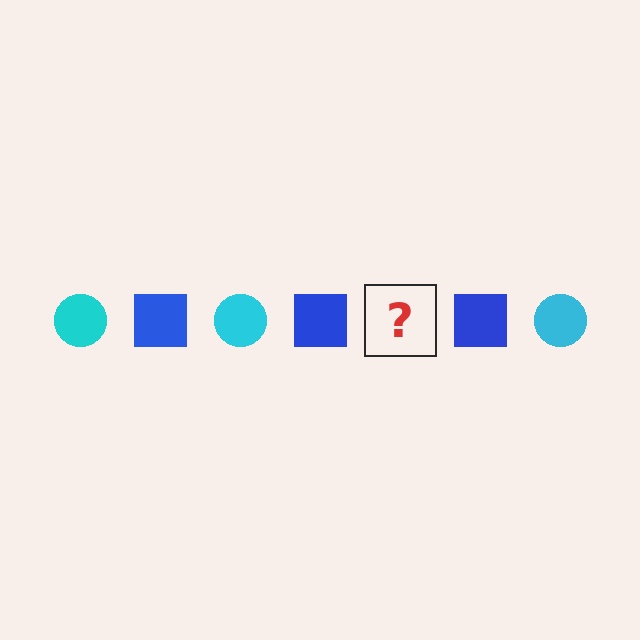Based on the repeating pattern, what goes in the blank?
The blank should be a cyan circle.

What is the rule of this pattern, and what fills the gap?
The rule is that the pattern alternates between cyan circle and blue square. The gap should be filled with a cyan circle.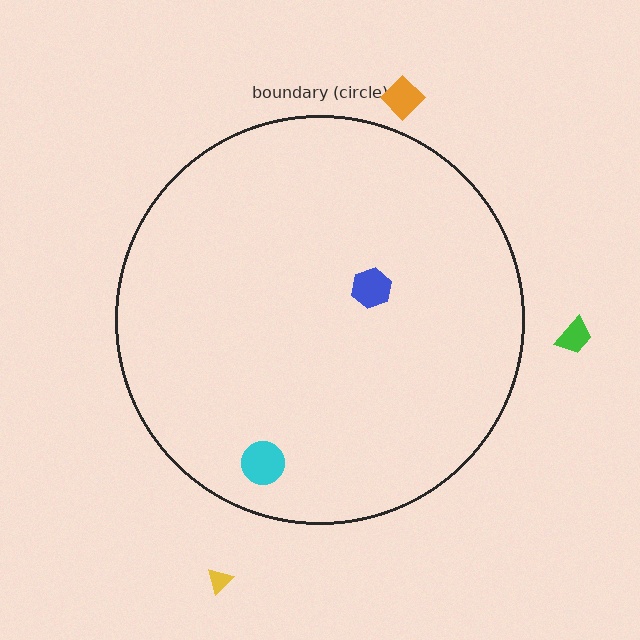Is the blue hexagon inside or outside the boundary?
Inside.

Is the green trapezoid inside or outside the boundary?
Outside.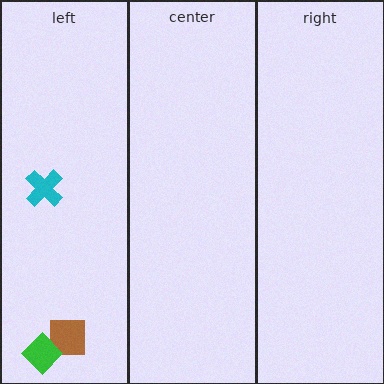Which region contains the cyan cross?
The left region.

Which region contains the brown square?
The left region.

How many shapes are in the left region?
3.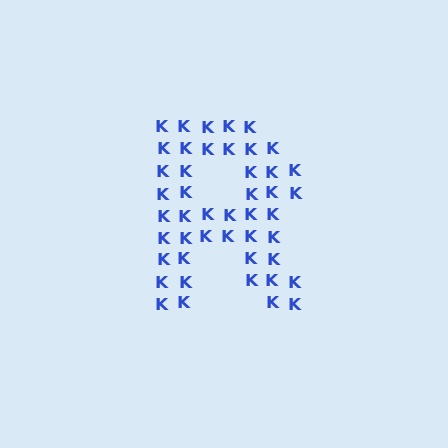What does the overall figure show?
The overall figure shows the letter R.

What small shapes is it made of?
It is made of small letter K's.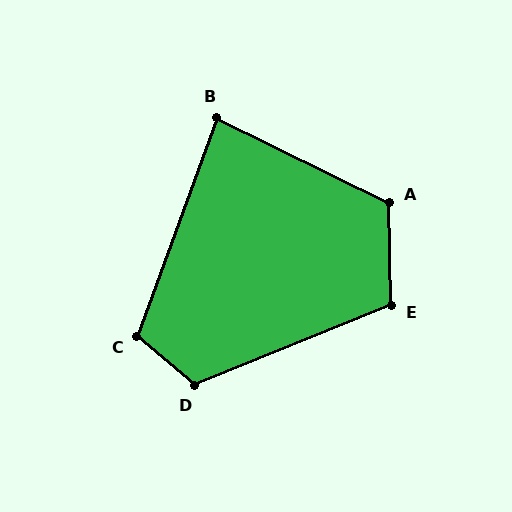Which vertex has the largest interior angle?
A, at approximately 117 degrees.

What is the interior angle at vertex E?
Approximately 111 degrees (obtuse).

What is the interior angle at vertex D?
Approximately 117 degrees (obtuse).